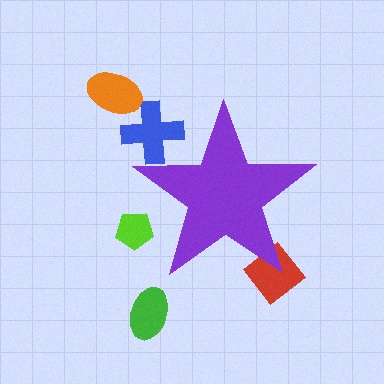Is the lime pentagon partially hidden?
Yes, the lime pentagon is partially hidden behind the purple star.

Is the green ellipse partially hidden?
No, the green ellipse is fully visible.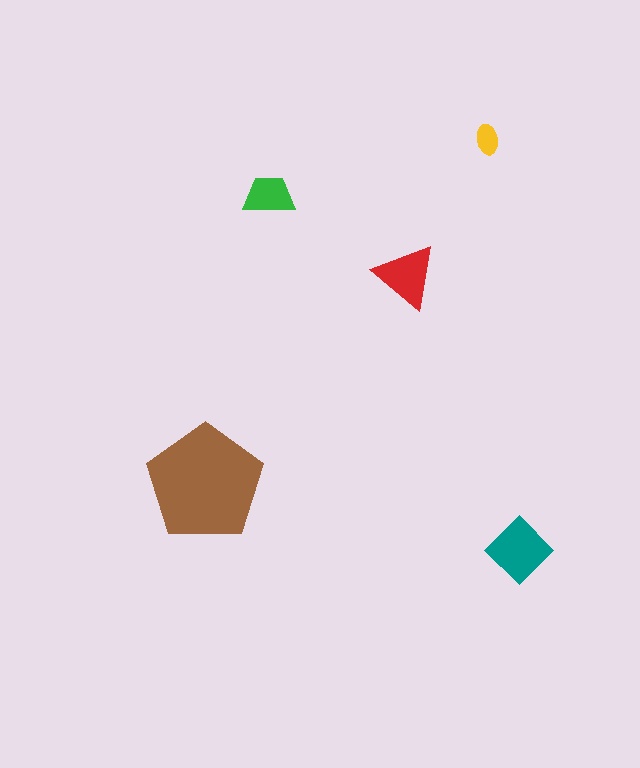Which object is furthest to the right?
The teal diamond is rightmost.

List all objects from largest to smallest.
The brown pentagon, the teal diamond, the red triangle, the green trapezoid, the yellow ellipse.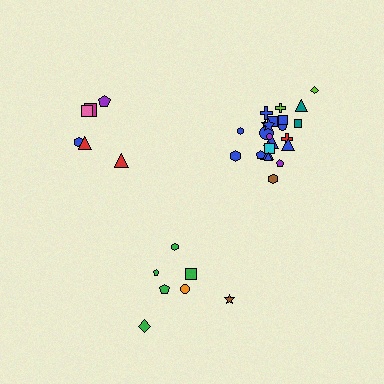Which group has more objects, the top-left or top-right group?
The top-right group.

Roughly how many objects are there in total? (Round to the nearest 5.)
Roughly 40 objects in total.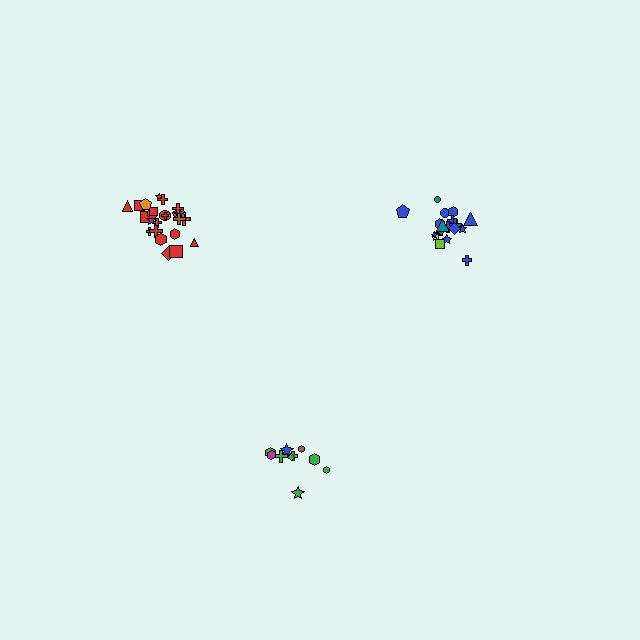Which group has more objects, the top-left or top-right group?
The top-left group.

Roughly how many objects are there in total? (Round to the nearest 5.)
Roughly 55 objects in total.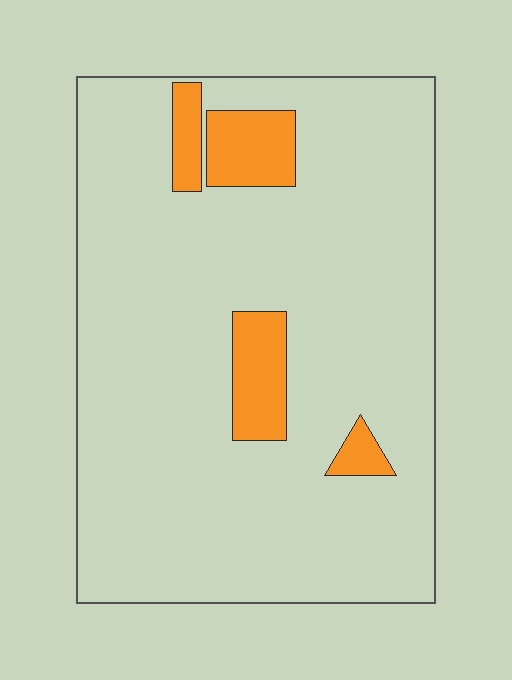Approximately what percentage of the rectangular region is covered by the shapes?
Approximately 10%.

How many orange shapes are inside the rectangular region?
4.